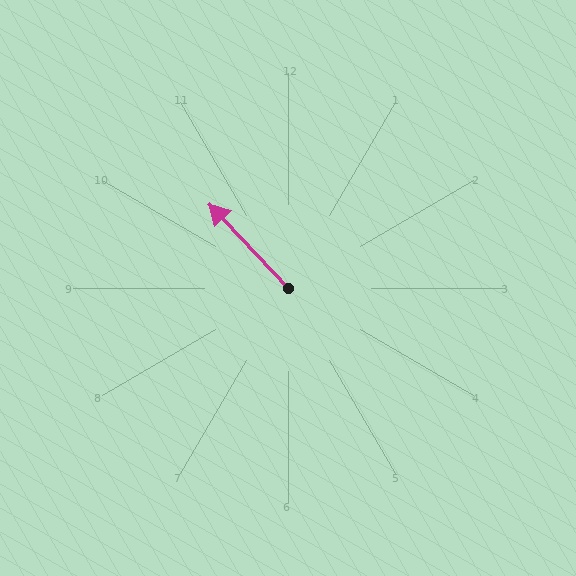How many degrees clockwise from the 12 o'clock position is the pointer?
Approximately 317 degrees.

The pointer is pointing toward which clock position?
Roughly 11 o'clock.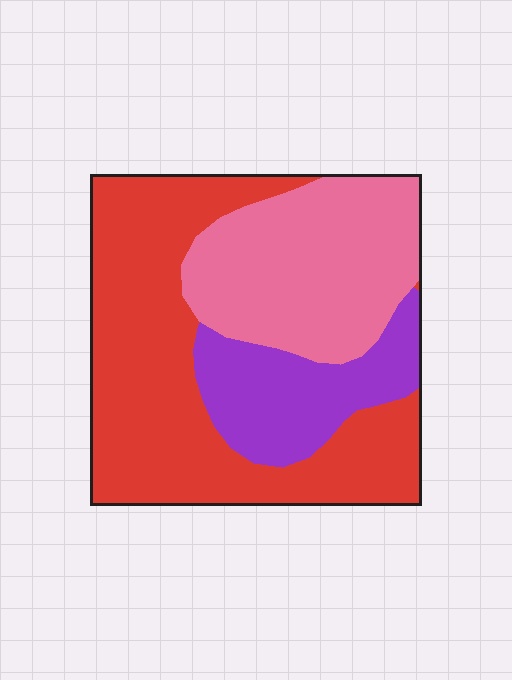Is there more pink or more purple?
Pink.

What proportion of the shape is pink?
Pink covers about 30% of the shape.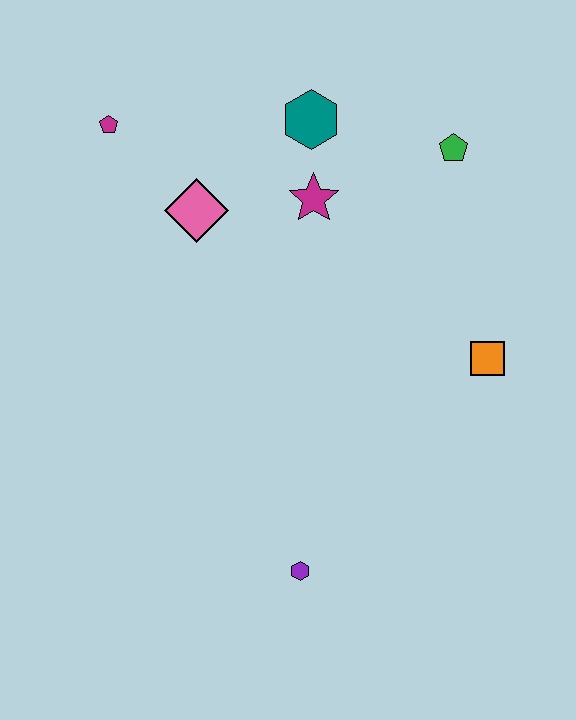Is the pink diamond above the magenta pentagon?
No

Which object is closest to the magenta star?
The teal hexagon is closest to the magenta star.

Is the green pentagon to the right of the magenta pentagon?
Yes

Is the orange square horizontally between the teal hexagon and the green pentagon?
No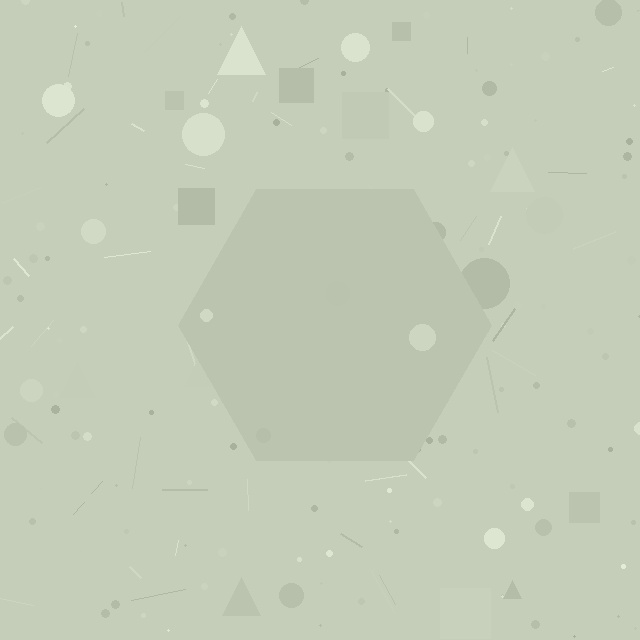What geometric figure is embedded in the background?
A hexagon is embedded in the background.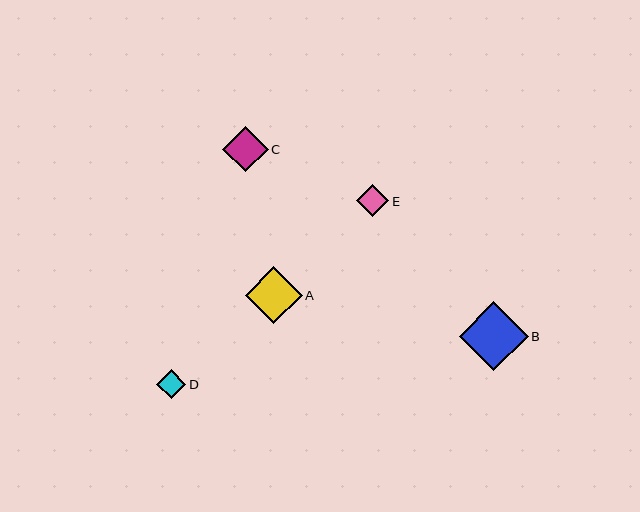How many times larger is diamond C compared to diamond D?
Diamond C is approximately 1.6 times the size of diamond D.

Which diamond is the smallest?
Diamond D is the smallest with a size of approximately 29 pixels.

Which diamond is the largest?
Diamond B is the largest with a size of approximately 69 pixels.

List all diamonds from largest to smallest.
From largest to smallest: B, A, C, E, D.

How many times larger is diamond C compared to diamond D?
Diamond C is approximately 1.6 times the size of diamond D.